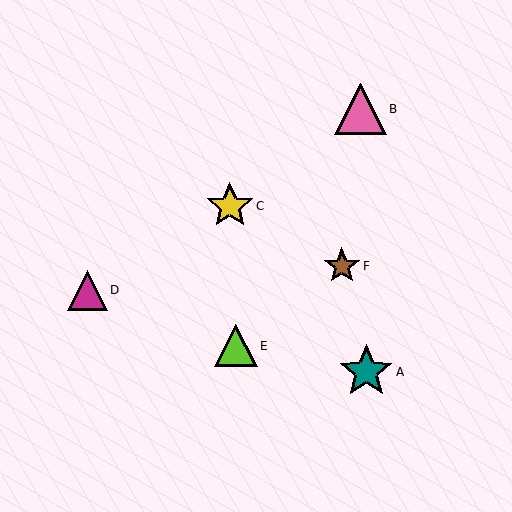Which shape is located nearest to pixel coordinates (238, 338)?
The lime triangle (labeled E) at (236, 346) is nearest to that location.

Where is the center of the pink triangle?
The center of the pink triangle is at (361, 109).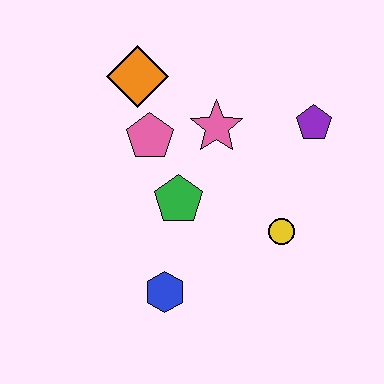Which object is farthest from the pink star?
The blue hexagon is farthest from the pink star.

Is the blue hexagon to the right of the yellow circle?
No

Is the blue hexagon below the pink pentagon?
Yes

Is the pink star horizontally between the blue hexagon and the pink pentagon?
No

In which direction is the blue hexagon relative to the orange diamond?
The blue hexagon is below the orange diamond.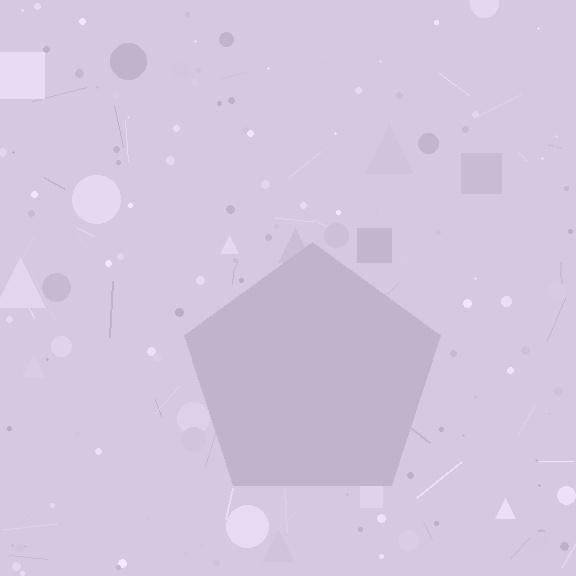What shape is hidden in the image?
A pentagon is hidden in the image.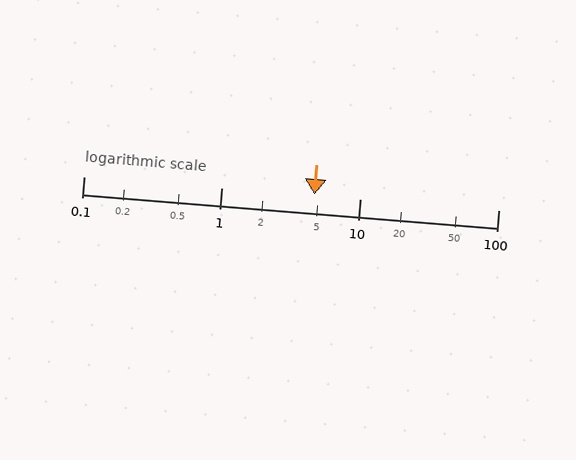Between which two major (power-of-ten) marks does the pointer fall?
The pointer is between 1 and 10.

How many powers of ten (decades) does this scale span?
The scale spans 3 decades, from 0.1 to 100.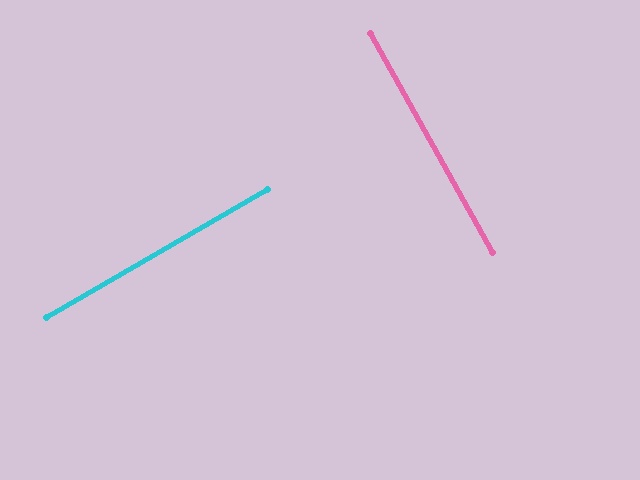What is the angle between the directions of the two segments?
Approximately 89 degrees.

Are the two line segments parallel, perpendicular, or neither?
Perpendicular — they meet at approximately 89°.